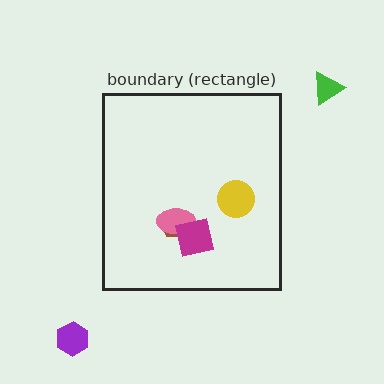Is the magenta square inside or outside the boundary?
Inside.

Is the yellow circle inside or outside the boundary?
Inside.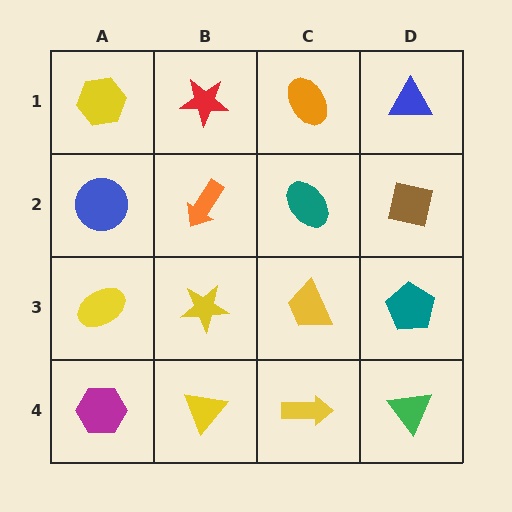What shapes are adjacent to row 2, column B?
A red star (row 1, column B), a yellow star (row 3, column B), a blue circle (row 2, column A), a teal ellipse (row 2, column C).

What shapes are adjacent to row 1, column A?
A blue circle (row 2, column A), a red star (row 1, column B).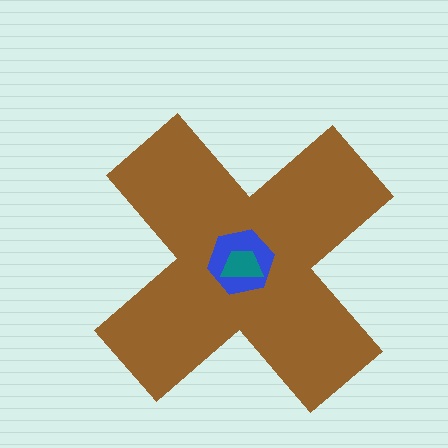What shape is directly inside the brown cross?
The blue hexagon.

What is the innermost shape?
The teal trapezoid.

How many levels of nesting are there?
3.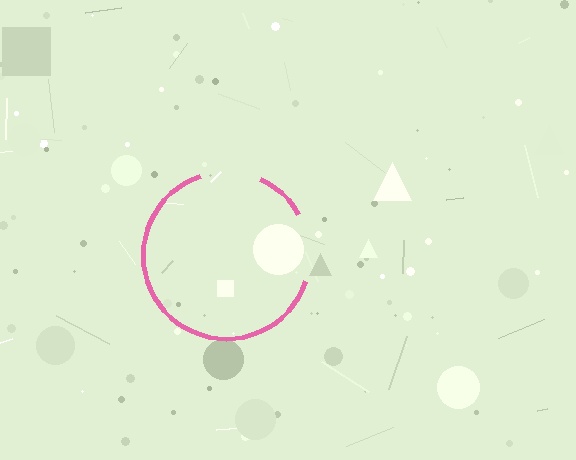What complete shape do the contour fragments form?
The contour fragments form a circle.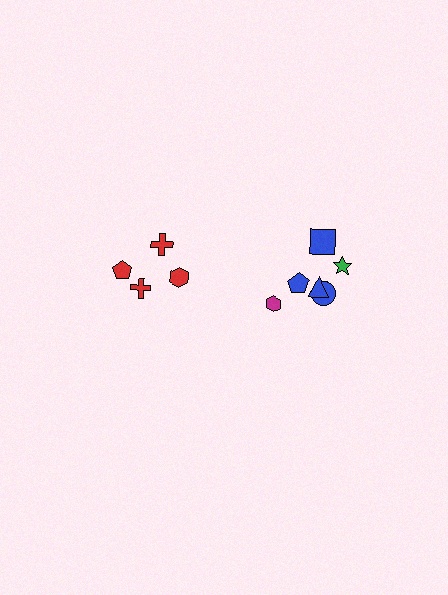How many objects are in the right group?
There are 6 objects.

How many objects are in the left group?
There are 4 objects.